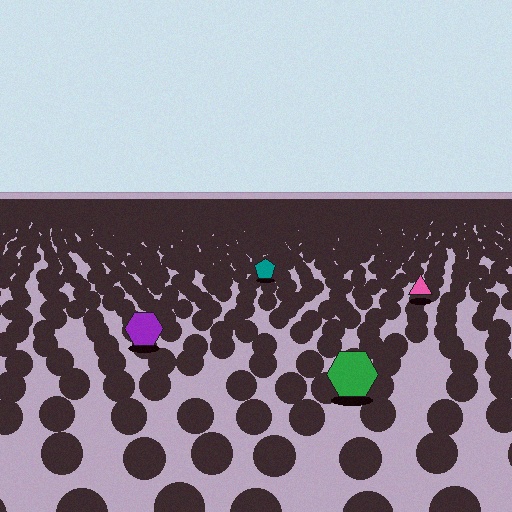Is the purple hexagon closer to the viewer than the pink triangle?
Yes. The purple hexagon is closer — you can tell from the texture gradient: the ground texture is coarser near it.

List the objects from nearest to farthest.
From nearest to farthest: the green hexagon, the purple hexagon, the pink triangle, the teal pentagon.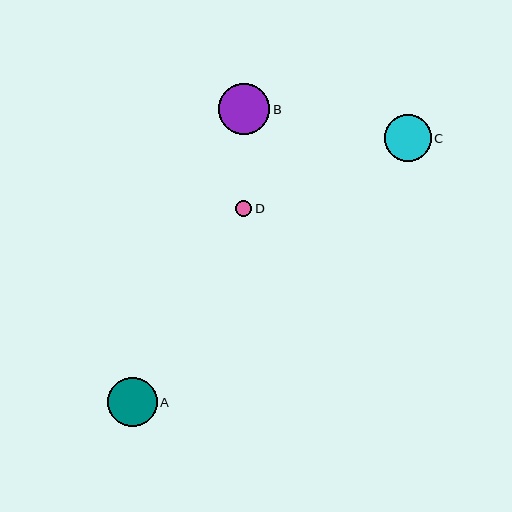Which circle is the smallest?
Circle D is the smallest with a size of approximately 16 pixels.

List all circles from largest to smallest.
From largest to smallest: B, A, C, D.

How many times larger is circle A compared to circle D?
Circle A is approximately 3.1 times the size of circle D.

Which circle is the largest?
Circle B is the largest with a size of approximately 51 pixels.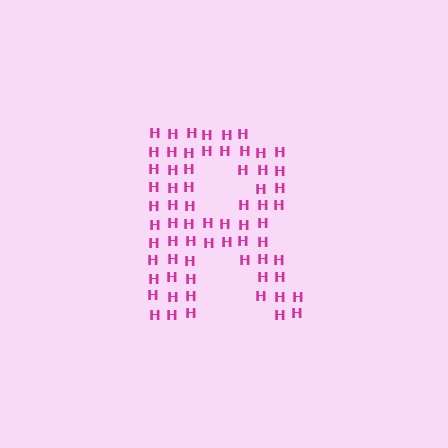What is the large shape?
The large shape is the letter R.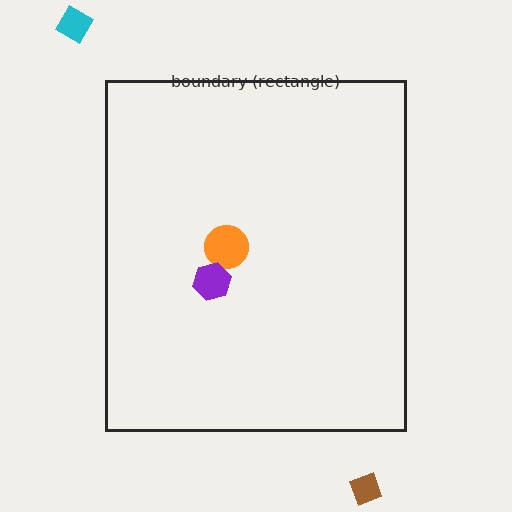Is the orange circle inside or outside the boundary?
Inside.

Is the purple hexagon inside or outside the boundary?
Inside.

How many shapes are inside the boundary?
2 inside, 2 outside.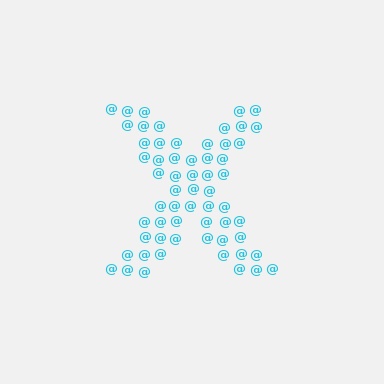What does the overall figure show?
The overall figure shows the letter X.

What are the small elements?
The small elements are at signs.